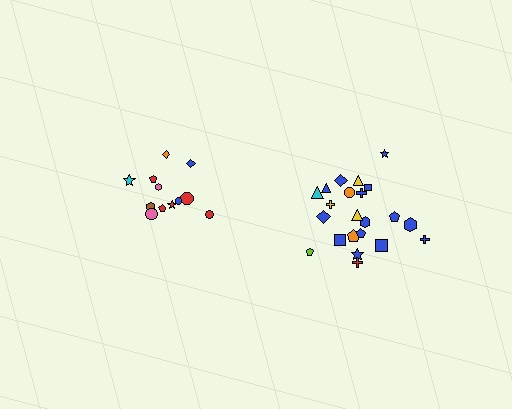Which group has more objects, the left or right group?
The right group.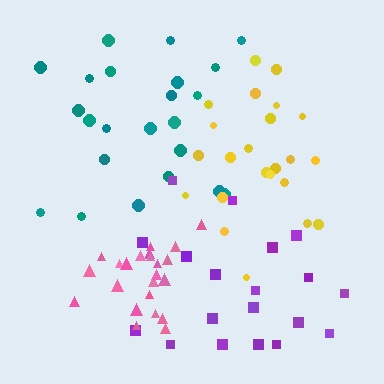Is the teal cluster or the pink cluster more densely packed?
Pink.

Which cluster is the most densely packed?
Pink.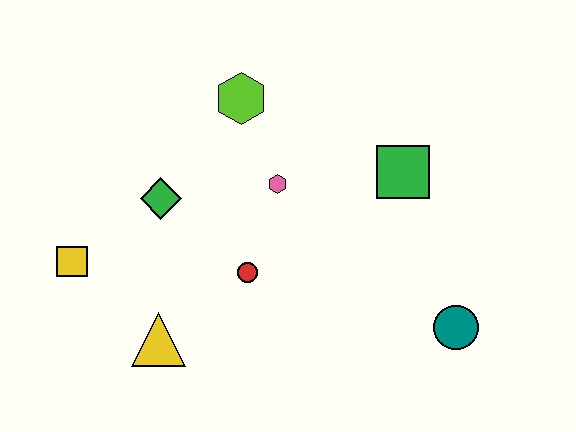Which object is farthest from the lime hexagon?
The teal circle is farthest from the lime hexagon.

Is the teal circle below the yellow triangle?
No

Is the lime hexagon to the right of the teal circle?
No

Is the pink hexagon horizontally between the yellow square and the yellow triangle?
No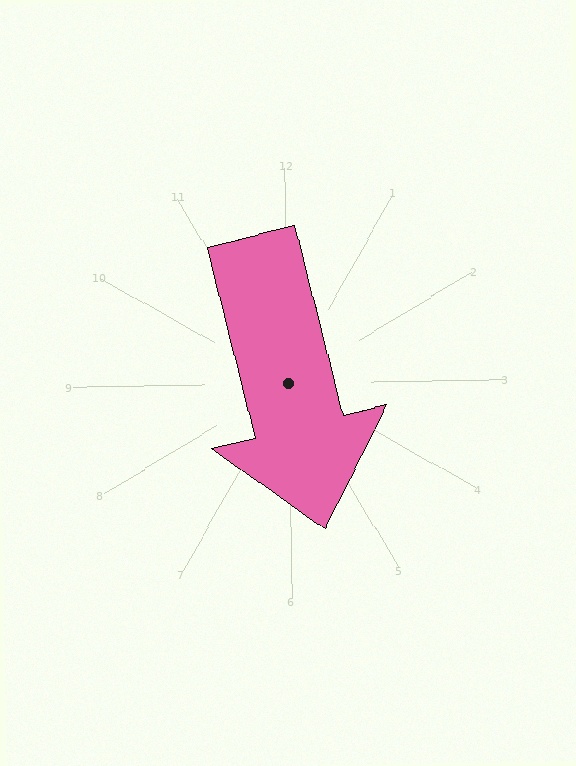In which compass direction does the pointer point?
South.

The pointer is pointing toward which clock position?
Roughly 6 o'clock.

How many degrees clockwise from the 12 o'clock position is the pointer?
Approximately 167 degrees.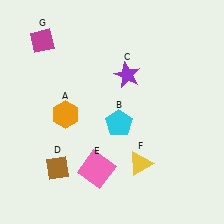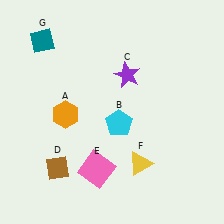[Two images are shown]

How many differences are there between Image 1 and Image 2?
There is 1 difference between the two images.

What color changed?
The diamond (G) changed from magenta in Image 1 to teal in Image 2.